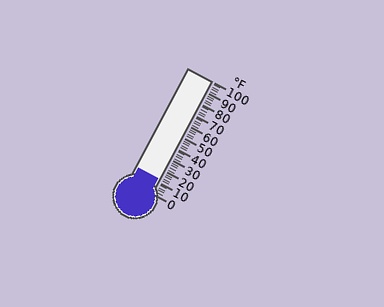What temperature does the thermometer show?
The thermometer shows approximately 12°F.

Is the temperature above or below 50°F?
The temperature is below 50°F.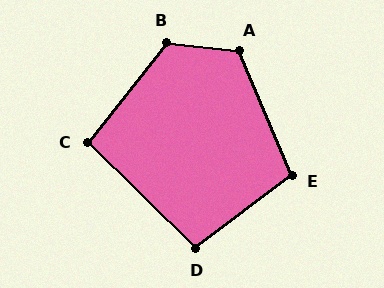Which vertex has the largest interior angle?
B, at approximately 122 degrees.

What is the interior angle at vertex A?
Approximately 119 degrees (obtuse).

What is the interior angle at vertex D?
Approximately 98 degrees (obtuse).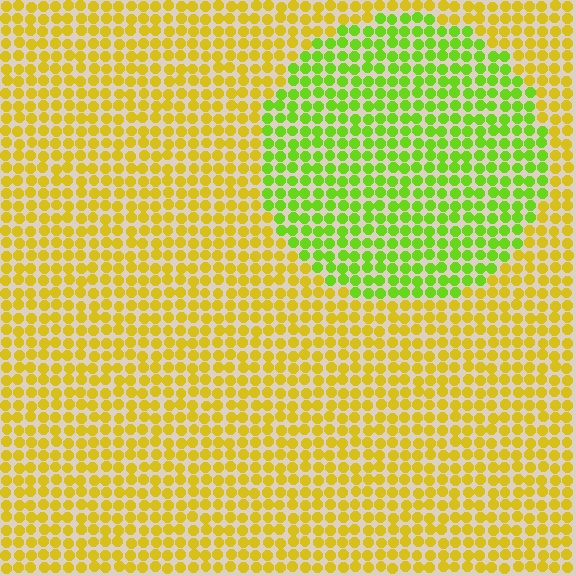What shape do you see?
I see a circle.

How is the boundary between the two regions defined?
The boundary is defined purely by a slight shift in hue (about 43 degrees). Spacing, size, and orientation are identical on both sides.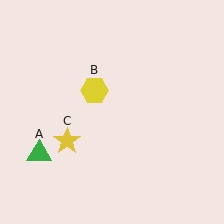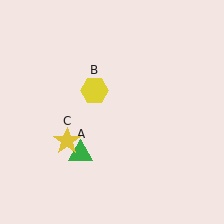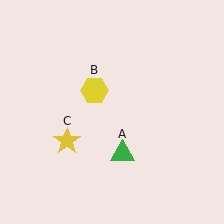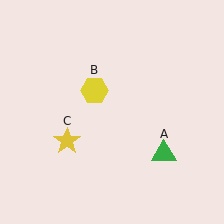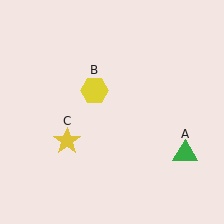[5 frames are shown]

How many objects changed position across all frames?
1 object changed position: green triangle (object A).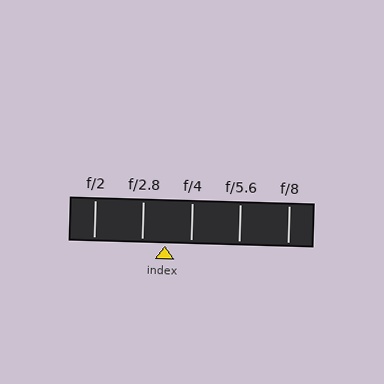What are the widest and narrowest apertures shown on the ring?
The widest aperture shown is f/2 and the narrowest is f/8.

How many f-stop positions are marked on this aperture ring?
There are 5 f-stop positions marked.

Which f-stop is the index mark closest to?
The index mark is closest to f/2.8.